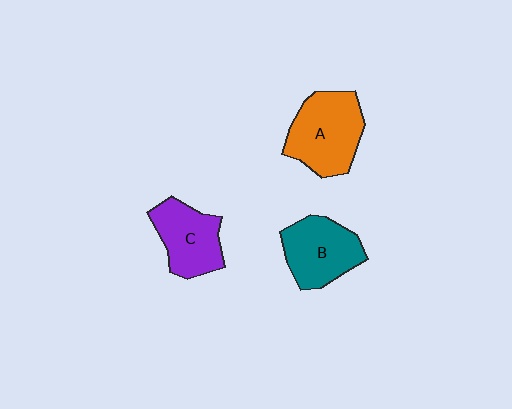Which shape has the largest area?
Shape A (orange).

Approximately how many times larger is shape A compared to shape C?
Approximately 1.3 times.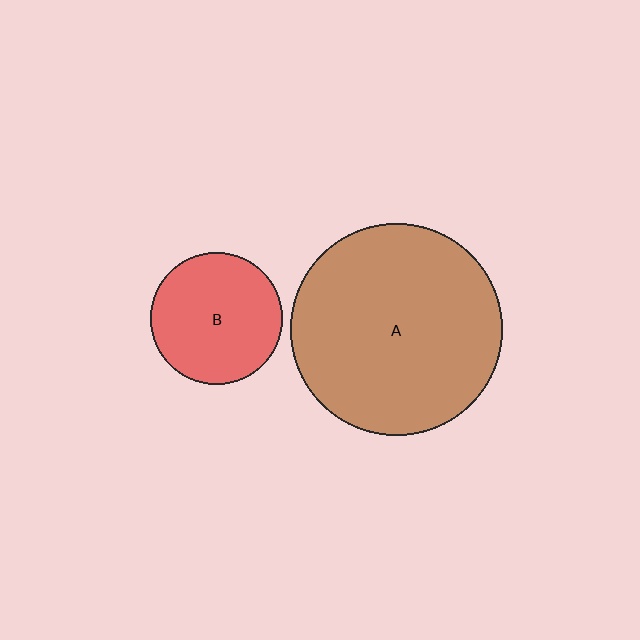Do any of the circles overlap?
No, none of the circles overlap.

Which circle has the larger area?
Circle A (brown).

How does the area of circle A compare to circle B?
Approximately 2.6 times.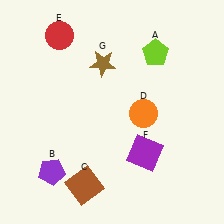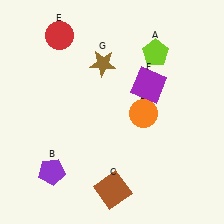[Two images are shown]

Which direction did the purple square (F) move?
The purple square (F) moved up.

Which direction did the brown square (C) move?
The brown square (C) moved right.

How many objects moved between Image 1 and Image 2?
2 objects moved between the two images.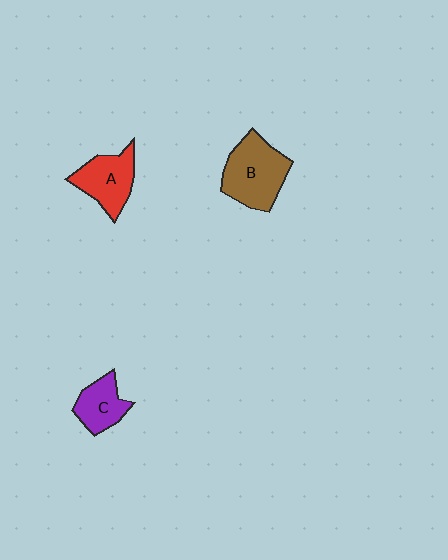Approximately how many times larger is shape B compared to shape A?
Approximately 1.3 times.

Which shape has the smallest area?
Shape C (purple).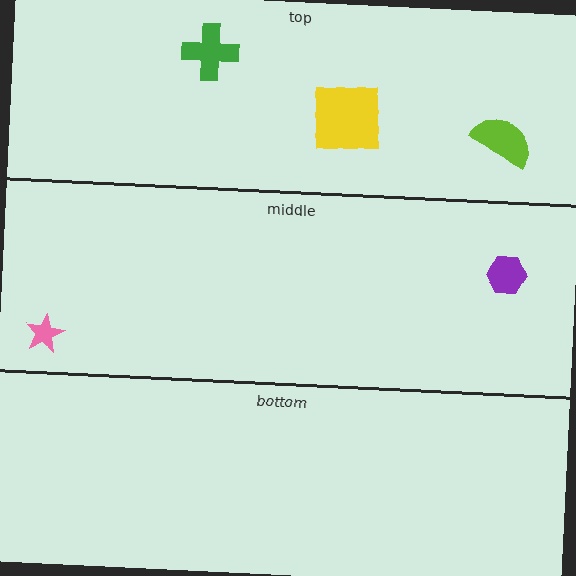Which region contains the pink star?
The middle region.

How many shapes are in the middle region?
2.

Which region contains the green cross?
The top region.